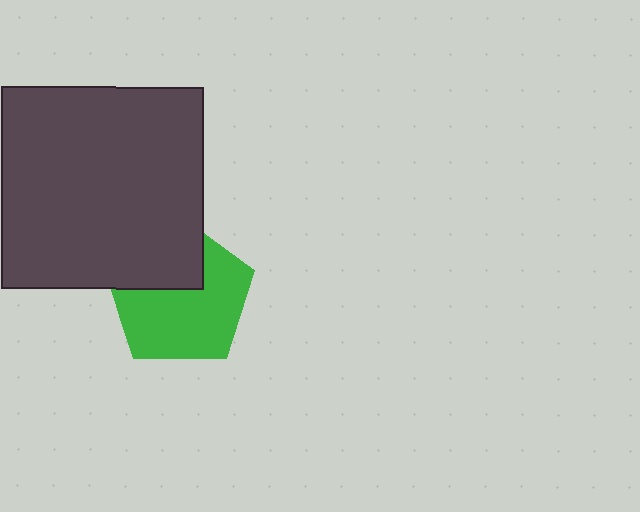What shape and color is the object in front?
The object in front is a dark gray square.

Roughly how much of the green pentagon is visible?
Most of it is visible (roughly 67%).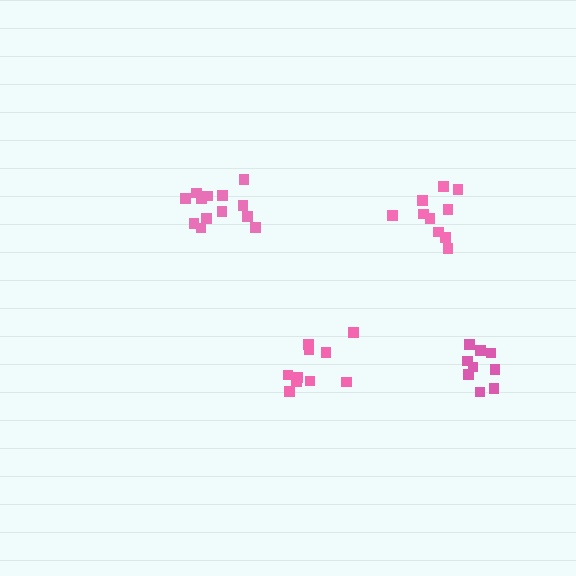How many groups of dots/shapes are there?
There are 4 groups.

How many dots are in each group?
Group 1: 13 dots, Group 2: 9 dots, Group 3: 10 dots, Group 4: 11 dots (43 total).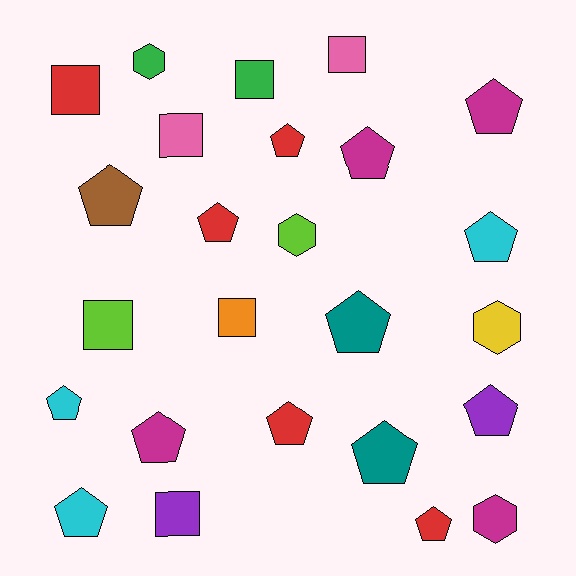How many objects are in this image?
There are 25 objects.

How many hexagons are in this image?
There are 4 hexagons.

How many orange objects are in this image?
There is 1 orange object.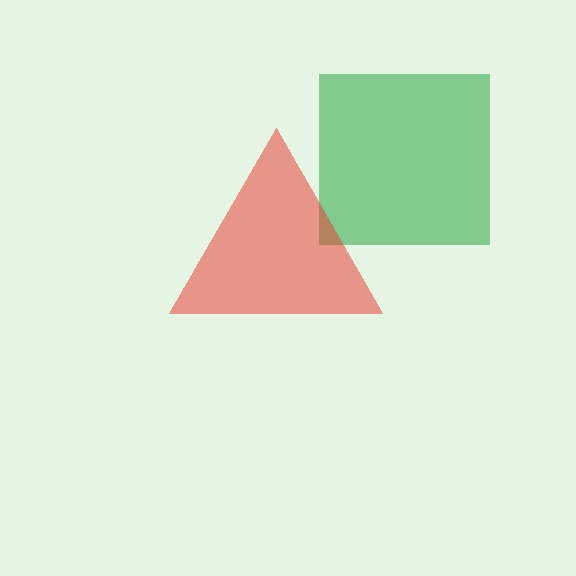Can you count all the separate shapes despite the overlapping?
Yes, there are 2 separate shapes.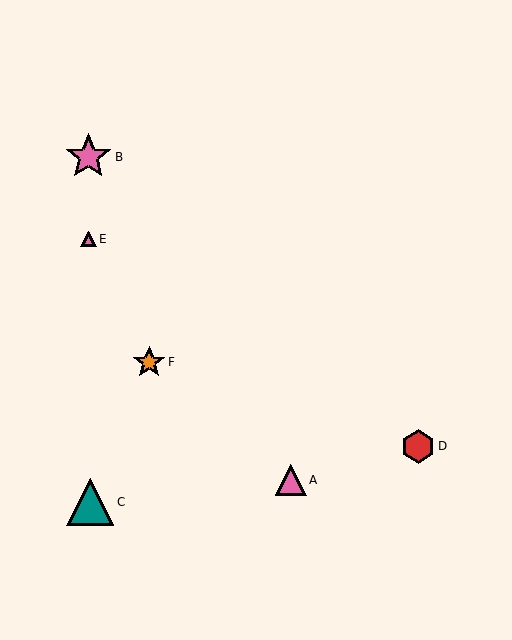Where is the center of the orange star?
The center of the orange star is at (149, 362).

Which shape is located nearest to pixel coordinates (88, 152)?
The pink star (labeled B) at (88, 157) is nearest to that location.